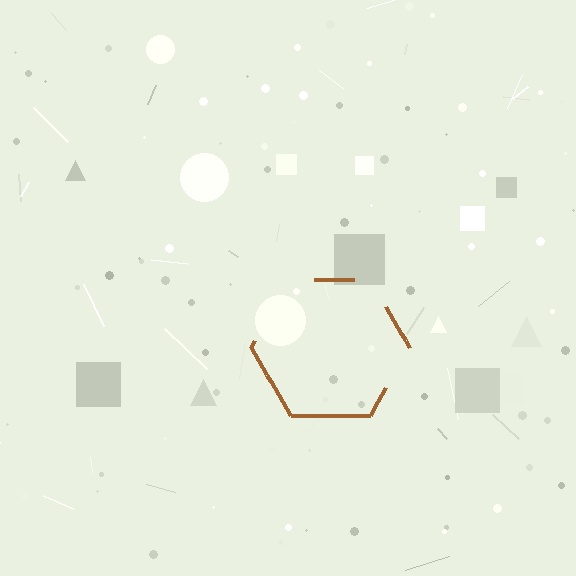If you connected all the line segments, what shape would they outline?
They would outline a hexagon.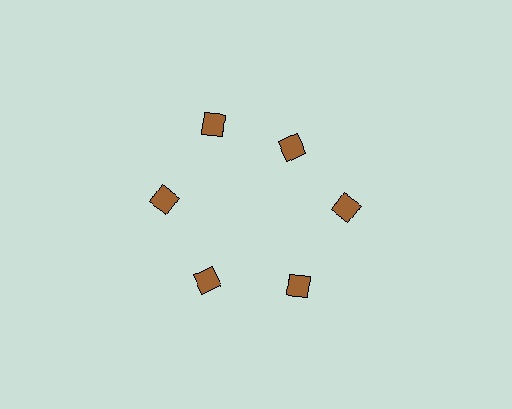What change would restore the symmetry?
The symmetry would be restored by moving it outward, back onto the ring so that all 6 diamonds sit at equal angles and equal distance from the center.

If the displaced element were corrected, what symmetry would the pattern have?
It would have 6-fold rotational symmetry — the pattern would map onto itself every 60 degrees.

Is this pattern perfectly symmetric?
No. The 6 brown diamonds are arranged in a ring, but one element near the 1 o'clock position is pulled inward toward the center, breaking the 6-fold rotational symmetry.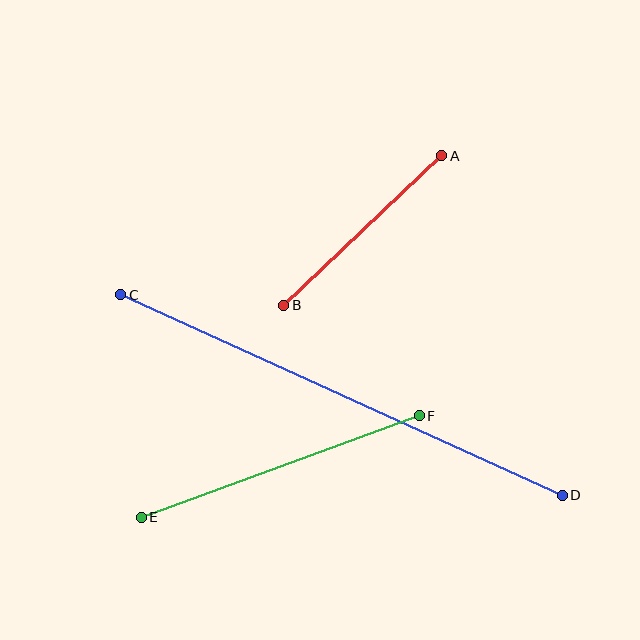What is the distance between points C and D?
The distance is approximately 485 pixels.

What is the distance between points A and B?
The distance is approximately 218 pixels.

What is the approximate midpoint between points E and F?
The midpoint is at approximately (280, 467) pixels.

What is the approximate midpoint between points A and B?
The midpoint is at approximately (363, 230) pixels.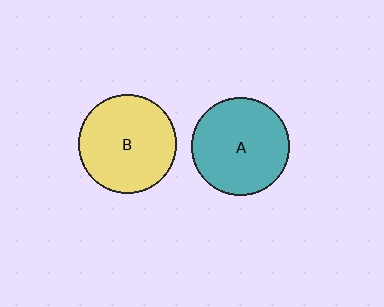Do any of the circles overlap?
No, none of the circles overlap.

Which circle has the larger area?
Circle B (yellow).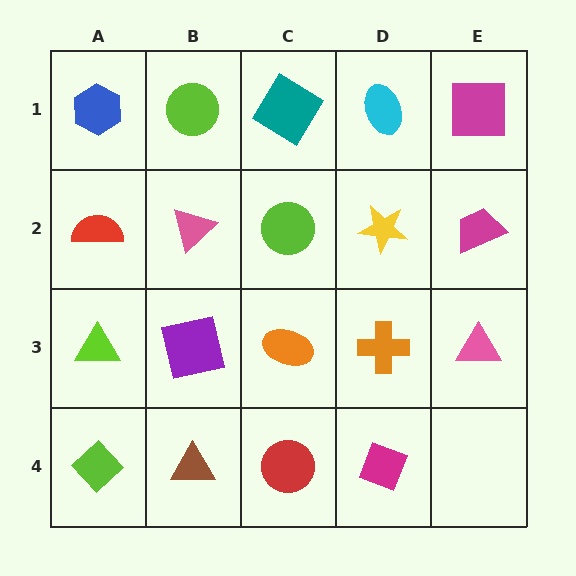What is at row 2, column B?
A pink triangle.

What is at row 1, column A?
A blue hexagon.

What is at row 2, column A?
A red semicircle.